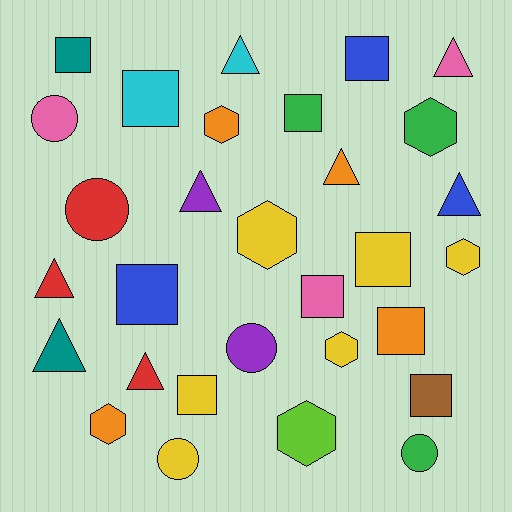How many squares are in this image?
There are 10 squares.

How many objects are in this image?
There are 30 objects.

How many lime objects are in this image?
There is 1 lime object.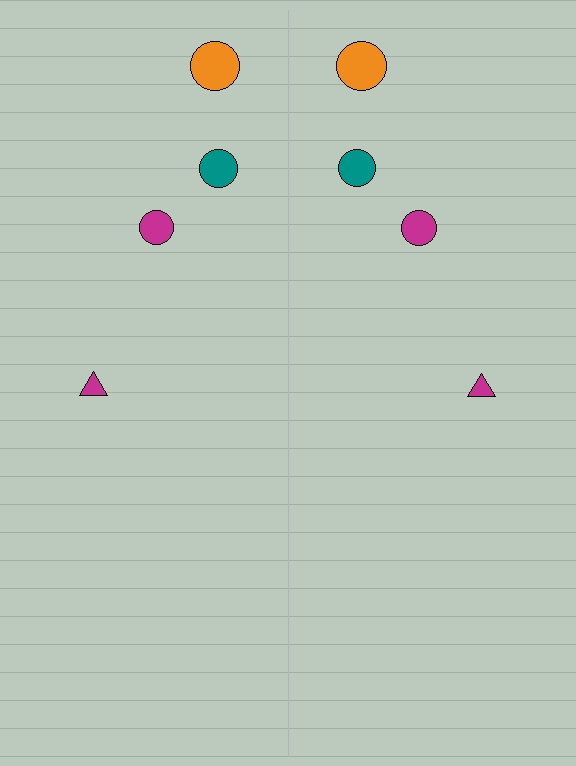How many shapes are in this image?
There are 8 shapes in this image.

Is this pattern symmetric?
Yes, this pattern has bilateral (reflection) symmetry.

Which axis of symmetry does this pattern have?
The pattern has a vertical axis of symmetry running through the center of the image.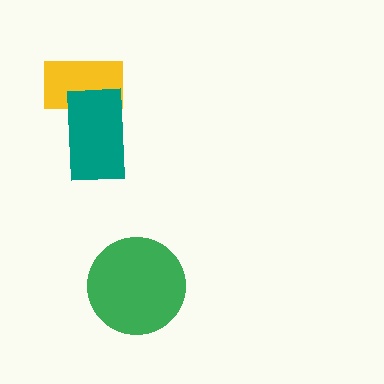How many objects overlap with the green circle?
0 objects overlap with the green circle.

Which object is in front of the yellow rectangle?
The teal rectangle is in front of the yellow rectangle.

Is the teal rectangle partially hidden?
No, no other shape covers it.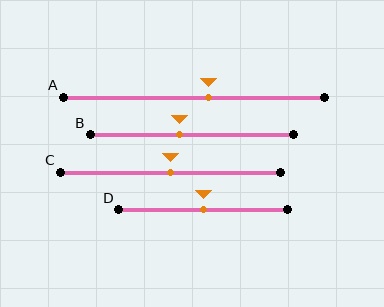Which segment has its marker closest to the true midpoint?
Segment C has its marker closest to the true midpoint.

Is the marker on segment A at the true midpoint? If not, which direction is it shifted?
No, the marker on segment A is shifted to the right by about 6% of the segment length.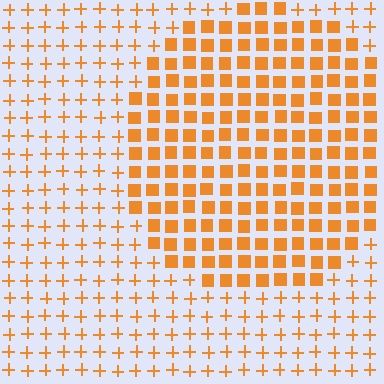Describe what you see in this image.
The image is filled with small orange elements arranged in a uniform grid. A circle-shaped region contains squares, while the surrounding area contains plus signs. The boundary is defined purely by the change in element shape.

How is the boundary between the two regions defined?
The boundary is defined by a change in element shape: squares inside vs. plus signs outside. All elements share the same color and spacing.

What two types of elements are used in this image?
The image uses squares inside the circle region and plus signs outside it.